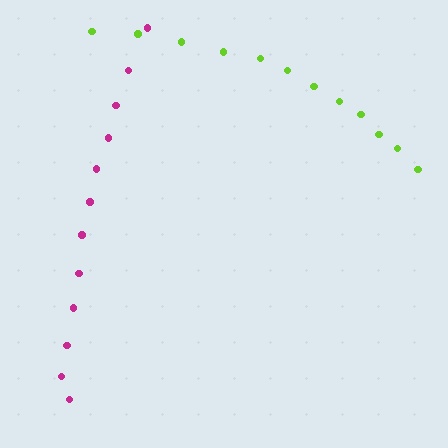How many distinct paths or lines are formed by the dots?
There are 2 distinct paths.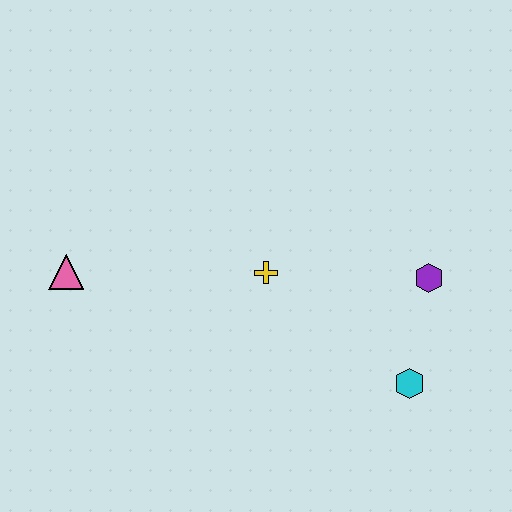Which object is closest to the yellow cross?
The purple hexagon is closest to the yellow cross.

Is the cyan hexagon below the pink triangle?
Yes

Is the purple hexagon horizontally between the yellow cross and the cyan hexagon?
No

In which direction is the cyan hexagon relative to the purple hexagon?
The cyan hexagon is below the purple hexagon.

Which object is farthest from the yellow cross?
The pink triangle is farthest from the yellow cross.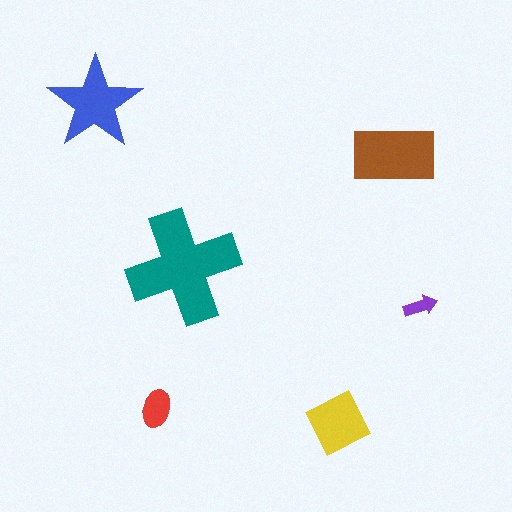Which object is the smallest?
The purple arrow.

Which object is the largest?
The teal cross.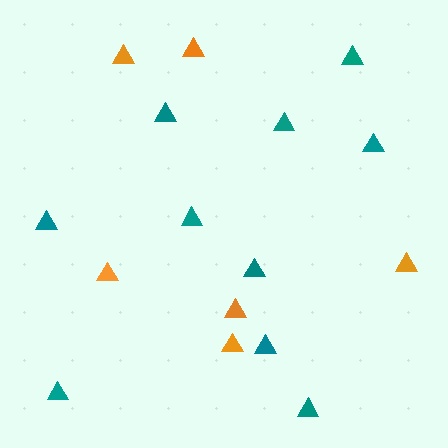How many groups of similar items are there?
There are 2 groups: one group of orange triangles (6) and one group of teal triangles (10).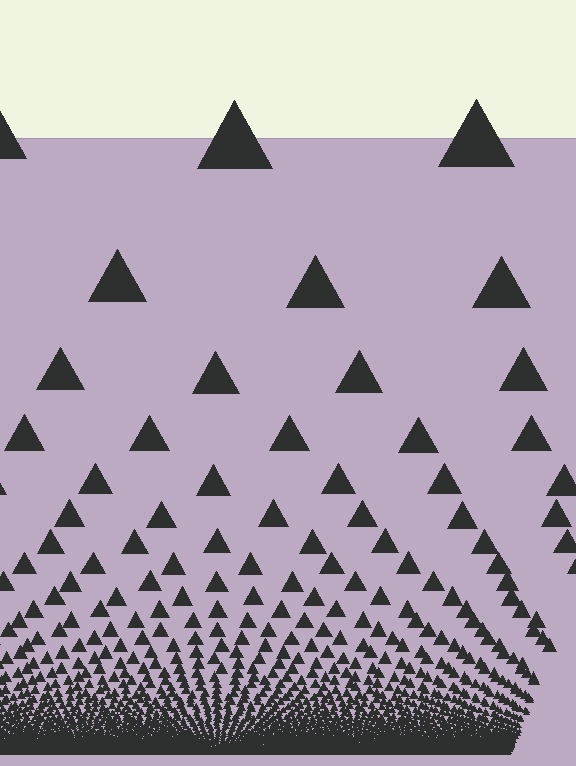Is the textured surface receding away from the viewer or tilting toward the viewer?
The surface appears to tilt toward the viewer. Texture elements get larger and sparser toward the top.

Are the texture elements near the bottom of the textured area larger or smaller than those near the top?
Smaller. The gradient is inverted — elements near the bottom are smaller and denser.